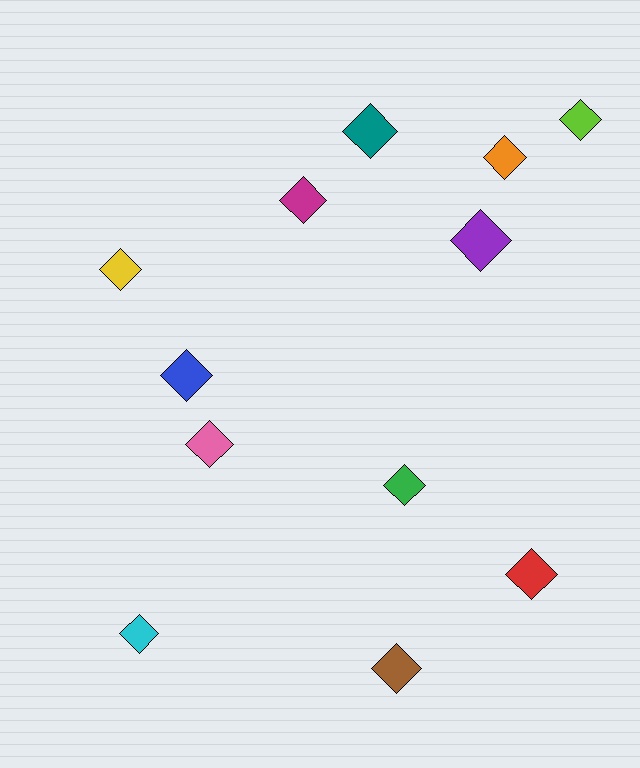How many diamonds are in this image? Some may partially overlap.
There are 12 diamonds.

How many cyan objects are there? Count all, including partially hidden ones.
There is 1 cyan object.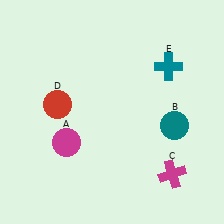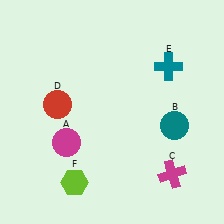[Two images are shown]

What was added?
A lime hexagon (F) was added in Image 2.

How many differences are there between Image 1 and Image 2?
There is 1 difference between the two images.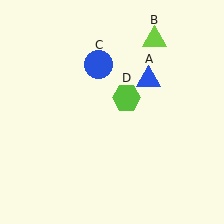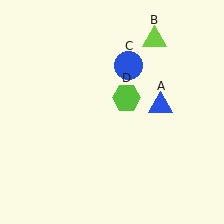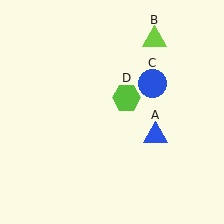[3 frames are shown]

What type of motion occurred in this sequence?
The blue triangle (object A), blue circle (object C) rotated clockwise around the center of the scene.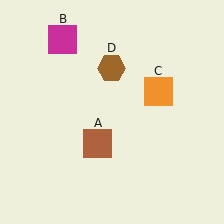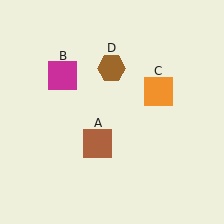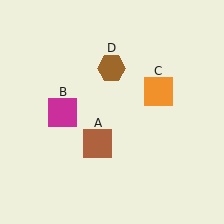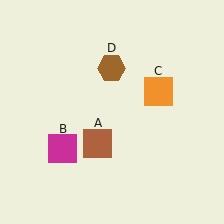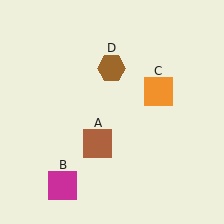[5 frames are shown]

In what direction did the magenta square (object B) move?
The magenta square (object B) moved down.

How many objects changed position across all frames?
1 object changed position: magenta square (object B).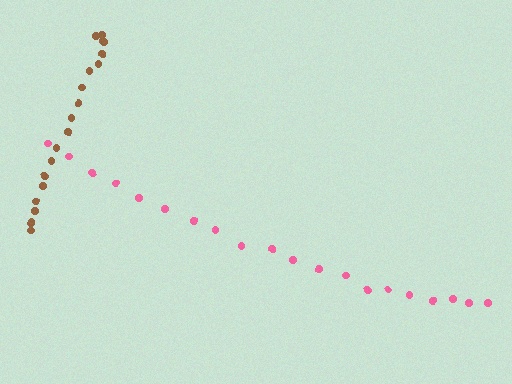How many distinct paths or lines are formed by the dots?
There are 2 distinct paths.